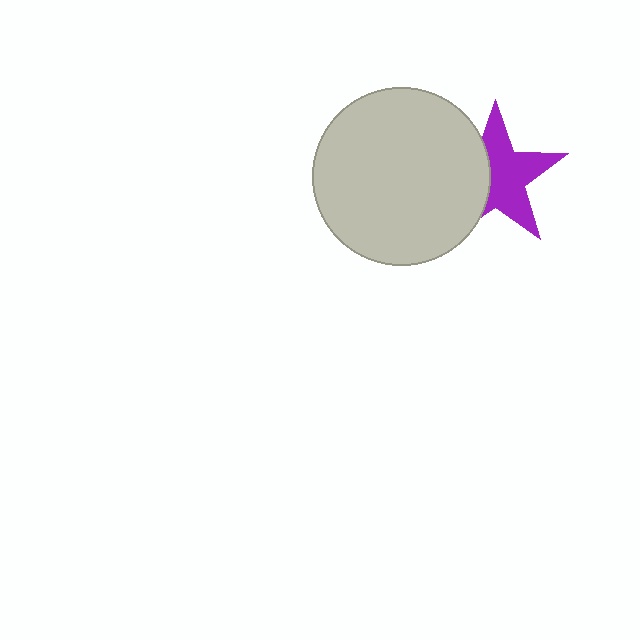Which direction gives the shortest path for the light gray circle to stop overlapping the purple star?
Moving left gives the shortest separation.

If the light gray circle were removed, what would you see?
You would see the complete purple star.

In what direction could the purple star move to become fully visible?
The purple star could move right. That would shift it out from behind the light gray circle entirely.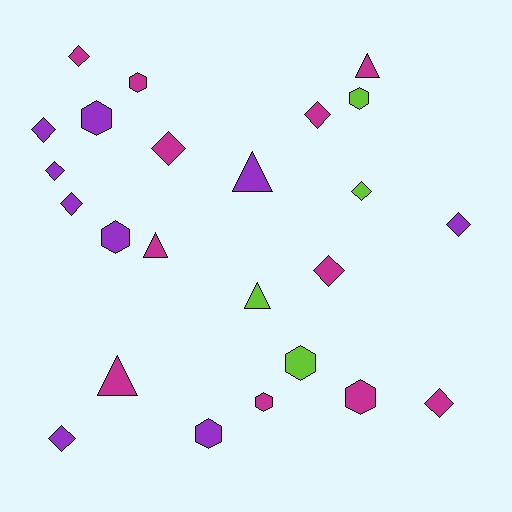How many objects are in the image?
There are 24 objects.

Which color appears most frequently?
Magenta, with 11 objects.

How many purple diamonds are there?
There are 5 purple diamonds.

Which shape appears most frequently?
Diamond, with 11 objects.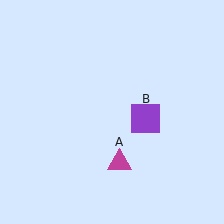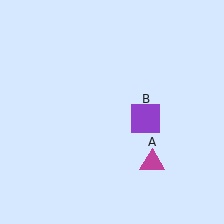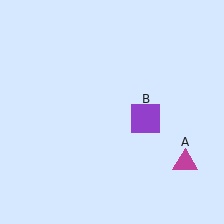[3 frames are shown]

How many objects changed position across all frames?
1 object changed position: magenta triangle (object A).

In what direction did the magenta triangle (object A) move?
The magenta triangle (object A) moved right.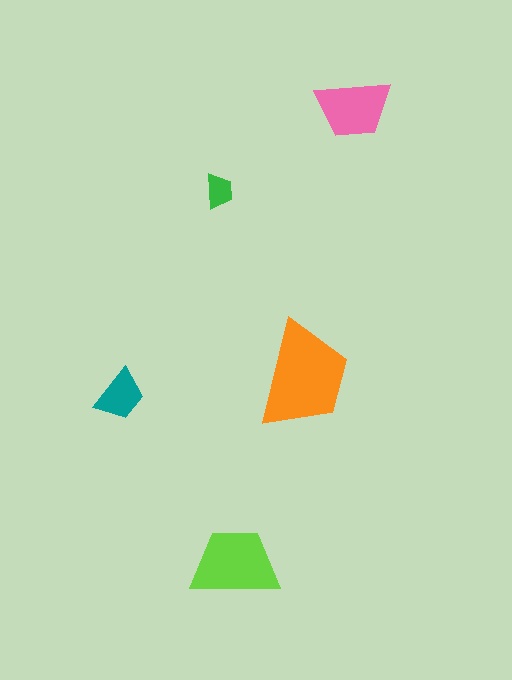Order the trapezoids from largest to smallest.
the orange one, the lime one, the pink one, the teal one, the green one.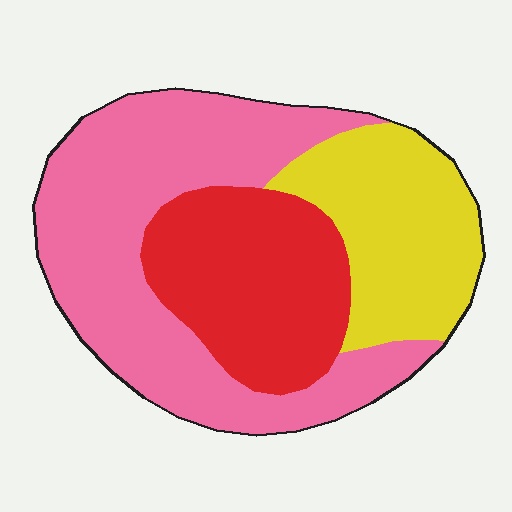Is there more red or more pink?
Pink.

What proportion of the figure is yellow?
Yellow covers 25% of the figure.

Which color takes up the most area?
Pink, at roughly 50%.